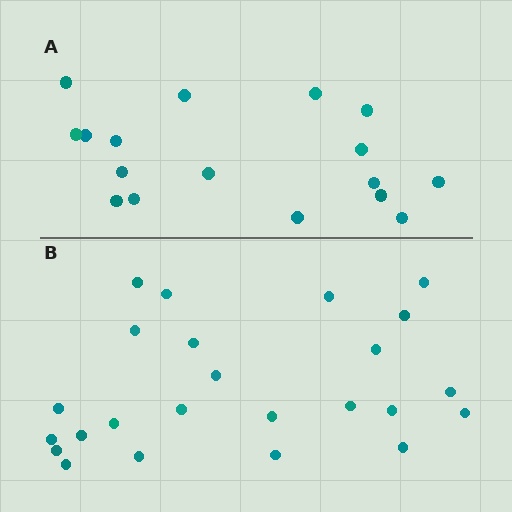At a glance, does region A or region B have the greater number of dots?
Region B (the bottom region) has more dots.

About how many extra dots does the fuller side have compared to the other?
Region B has roughly 8 or so more dots than region A.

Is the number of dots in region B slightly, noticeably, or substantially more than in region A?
Region B has noticeably more, but not dramatically so. The ratio is roughly 1.4 to 1.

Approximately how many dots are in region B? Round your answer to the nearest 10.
About 20 dots. (The exact count is 24, which rounds to 20.)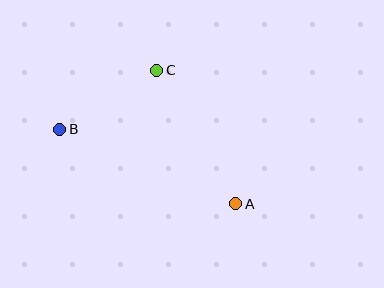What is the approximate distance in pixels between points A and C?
The distance between A and C is approximately 155 pixels.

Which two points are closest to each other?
Points B and C are closest to each other.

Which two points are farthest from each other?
Points A and B are farthest from each other.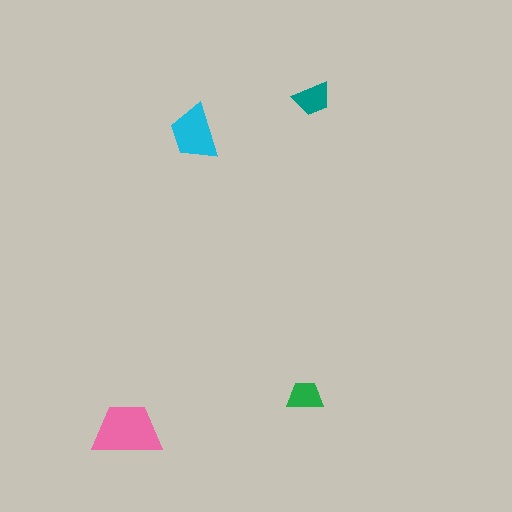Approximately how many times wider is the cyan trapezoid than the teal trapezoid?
About 1.5 times wider.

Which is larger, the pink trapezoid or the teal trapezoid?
The pink one.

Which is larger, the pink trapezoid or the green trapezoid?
The pink one.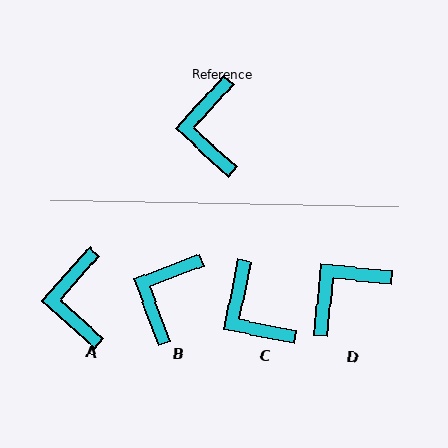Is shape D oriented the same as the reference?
No, it is off by about 54 degrees.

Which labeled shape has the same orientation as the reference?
A.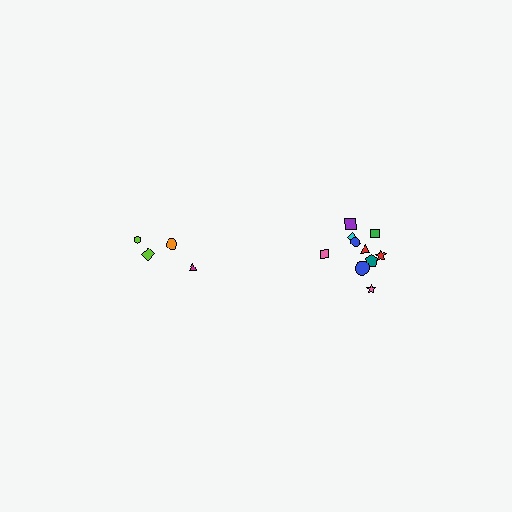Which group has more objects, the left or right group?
The right group.